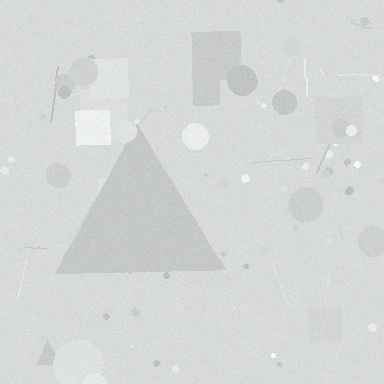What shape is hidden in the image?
A triangle is hidden in the image.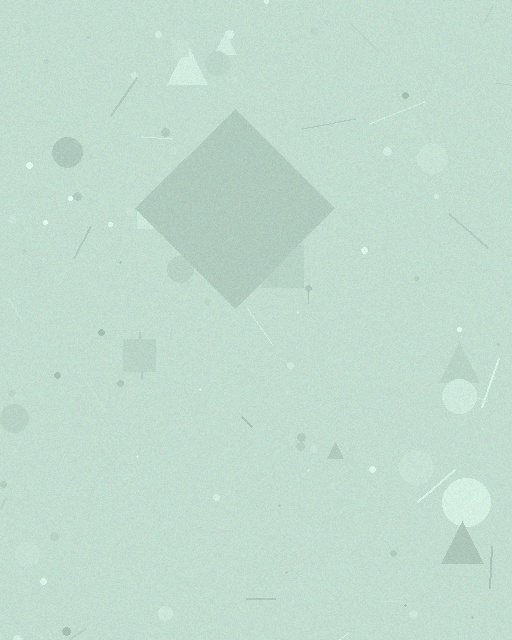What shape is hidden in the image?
A diamond is hidden in the image.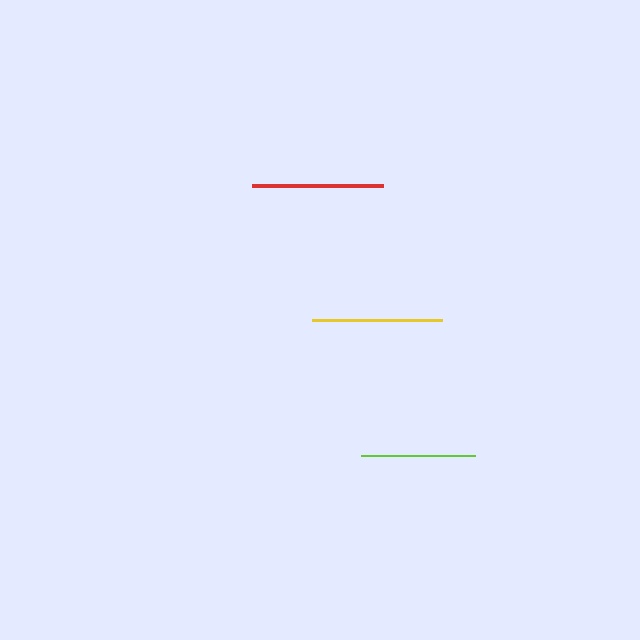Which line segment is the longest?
The red line is the longest at approximately 131 pixels.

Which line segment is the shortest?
The lime line is the shortest at approximately 114 pixels.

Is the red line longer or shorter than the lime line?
The red line is longer than the lime line.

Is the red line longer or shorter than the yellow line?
The red line is longer than the yellow line.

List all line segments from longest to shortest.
From longest to shortest: red, yellow, lime.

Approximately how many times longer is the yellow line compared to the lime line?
The yellow line is approximately 1.1 times the length of the lime line.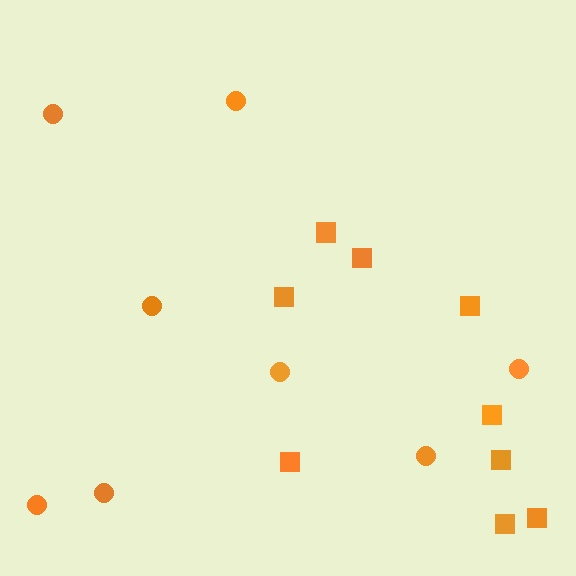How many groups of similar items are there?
There are 2 groups: one group of squares (9) and one group of circles (8).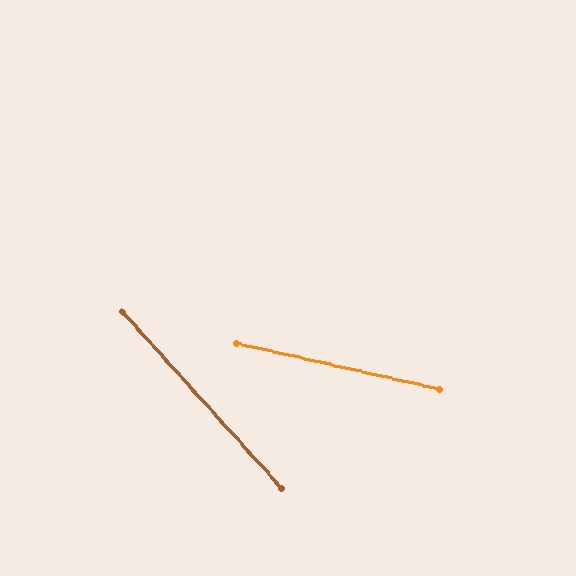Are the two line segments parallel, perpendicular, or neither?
Neither parallel nor perpendicular — they differ by about 35°.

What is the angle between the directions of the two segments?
Approximately 35 degrees.